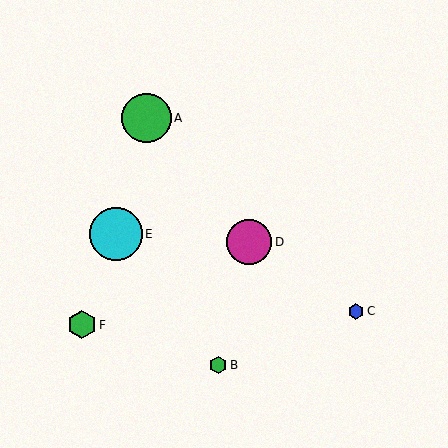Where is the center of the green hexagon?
The center of the green hexagon is at (82, 325).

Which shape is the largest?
The cyan circle (labeled E) is the largest.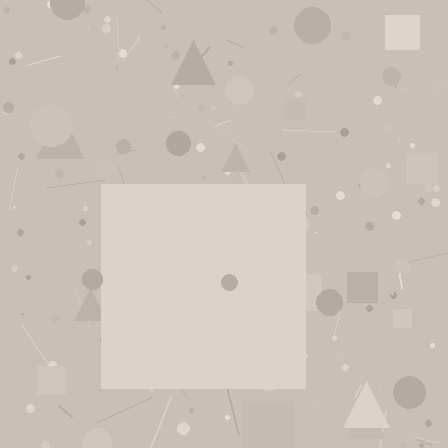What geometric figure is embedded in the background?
A square is embedded in the background.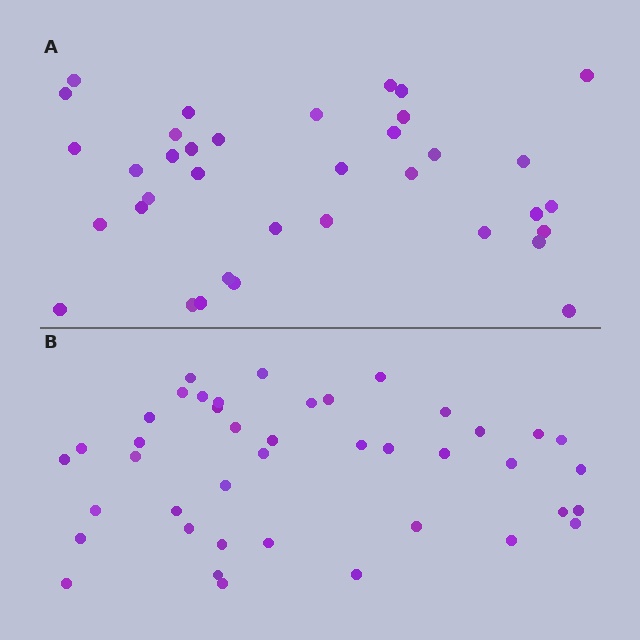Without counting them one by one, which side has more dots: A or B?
Region B (the bottom region) has more dots.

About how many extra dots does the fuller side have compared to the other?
Region B has about 6 more dots than region A.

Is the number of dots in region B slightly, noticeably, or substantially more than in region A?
Region B has only slightly more — the two regions are fairly close. The ratio is roughly 1.2 to 1.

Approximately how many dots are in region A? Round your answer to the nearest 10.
About 40 dots. (The exact count is 36, which rounds to 40.)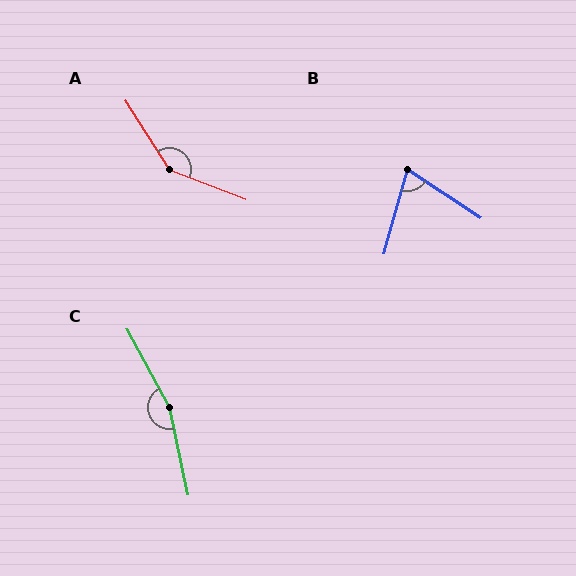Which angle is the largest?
C, at approximately 164 degrees.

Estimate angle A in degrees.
Approximately 144 degrees.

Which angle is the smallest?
B, at approximately 72 degrees.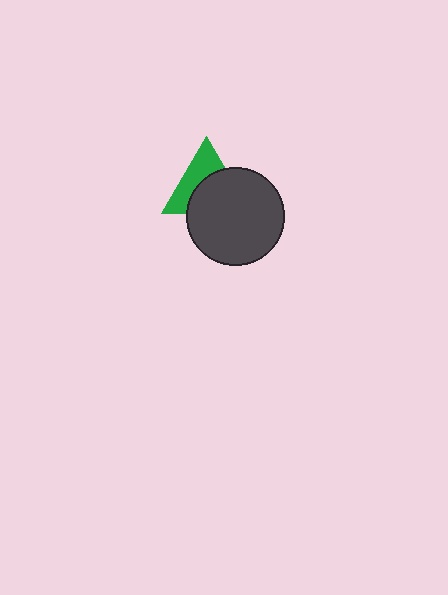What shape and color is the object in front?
The object in front is a dark gray circle.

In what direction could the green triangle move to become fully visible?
The green triangle could move up. That would shift it out from behind the dark gray circle entirely.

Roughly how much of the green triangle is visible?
About half of it is visible (roughly 46%).